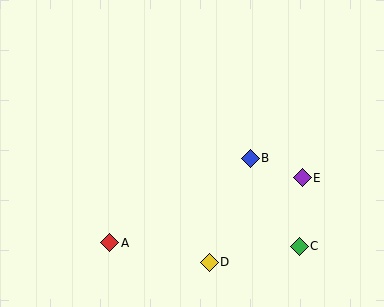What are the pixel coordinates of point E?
Point E is at (302, 178).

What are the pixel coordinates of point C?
Point C is at (299, 246).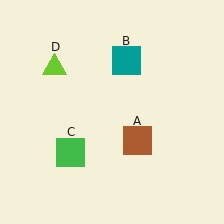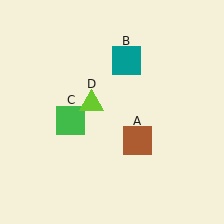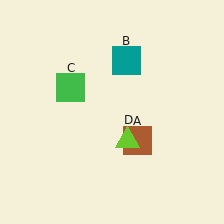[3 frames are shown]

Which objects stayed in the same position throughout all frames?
Brown square (object A) and teal square (object B) remained stationary.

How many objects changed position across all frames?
2 objects changed position: green square (object C), lime triangle (object D).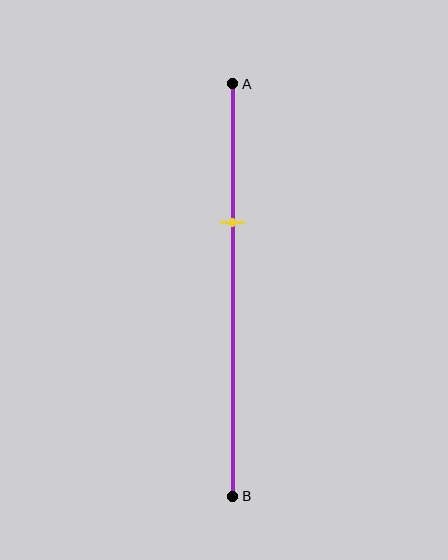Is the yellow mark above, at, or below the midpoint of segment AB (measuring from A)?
The yellow mark is above the midpoint of segment AB.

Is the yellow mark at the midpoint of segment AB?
No, the mark is at about 35% from A, not at the 50% midpoint.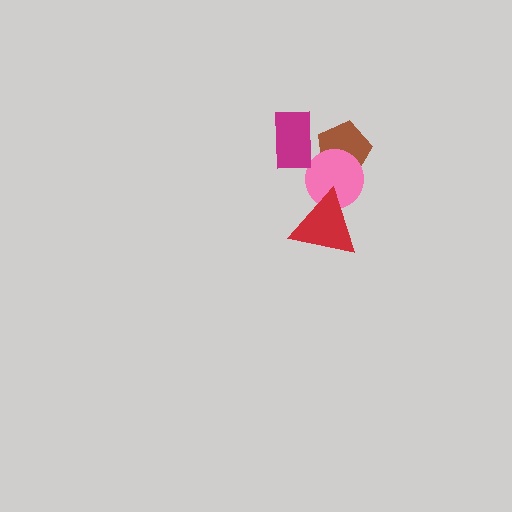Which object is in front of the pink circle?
The red triangle is in front of the pink circle.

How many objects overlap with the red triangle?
1 object overlaps with the red triangle.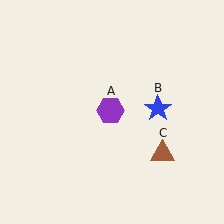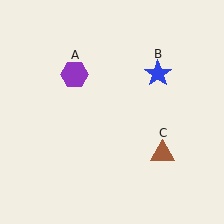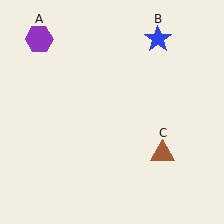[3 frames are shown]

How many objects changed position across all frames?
2 objects changed position: purple hexagon (object A), blue star (object B).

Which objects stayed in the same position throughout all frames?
Brown triangle (object C) remained stationary.